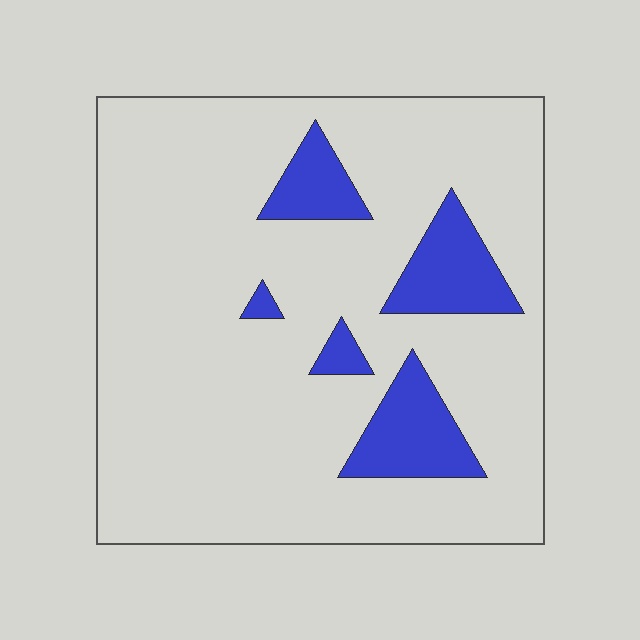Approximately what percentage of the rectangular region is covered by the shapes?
Approximately 15%.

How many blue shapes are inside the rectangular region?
5.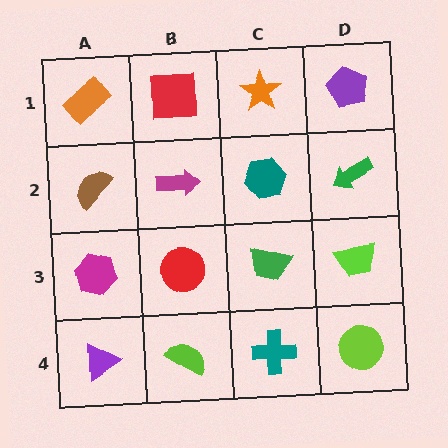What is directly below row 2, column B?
A red circle.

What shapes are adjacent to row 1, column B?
A magenta arrow (row 2, column B), an orange rectangle (row 1, column A), an orange star (row 1, column C).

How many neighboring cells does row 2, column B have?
4.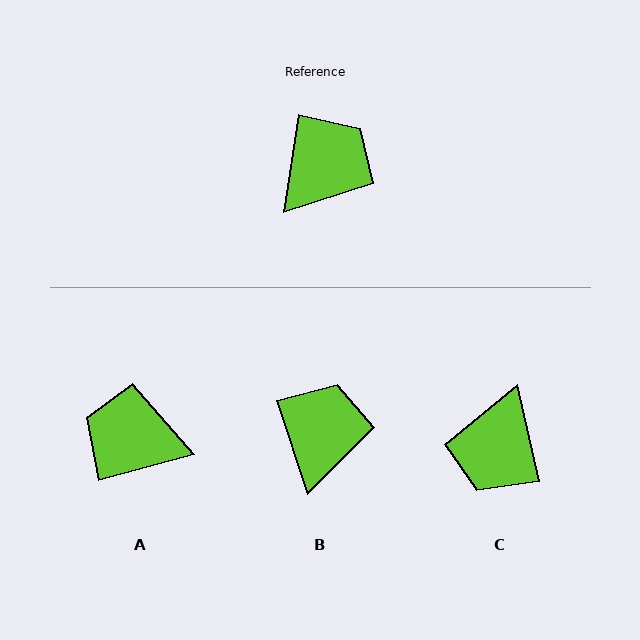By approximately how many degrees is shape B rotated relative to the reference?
Approximately 27 degrees counter-clockwise.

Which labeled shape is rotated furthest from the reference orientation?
C, about 158 degrees away.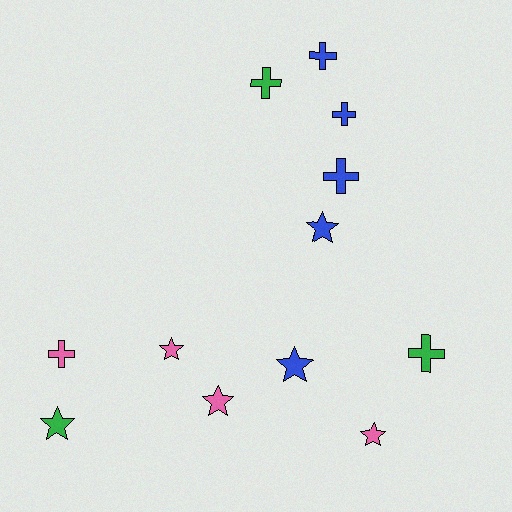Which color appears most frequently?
Blue, with 5 objects.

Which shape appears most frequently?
Star, with 6 objects.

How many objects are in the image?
There are 12 objects.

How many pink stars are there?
There are 3 pink stars.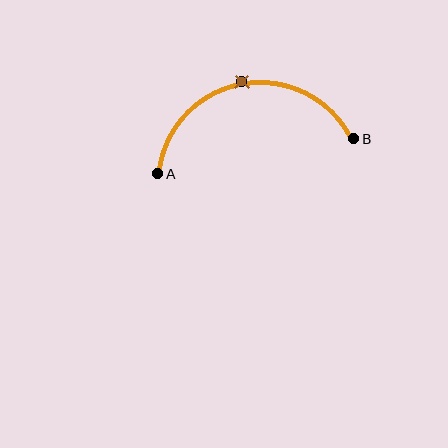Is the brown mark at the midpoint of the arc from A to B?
Yes. The brown mark lies on the arc at equal arc-length from both A and B — it is the arc midpoint.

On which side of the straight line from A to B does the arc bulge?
The arc bulges above the straight line connecting A and B.